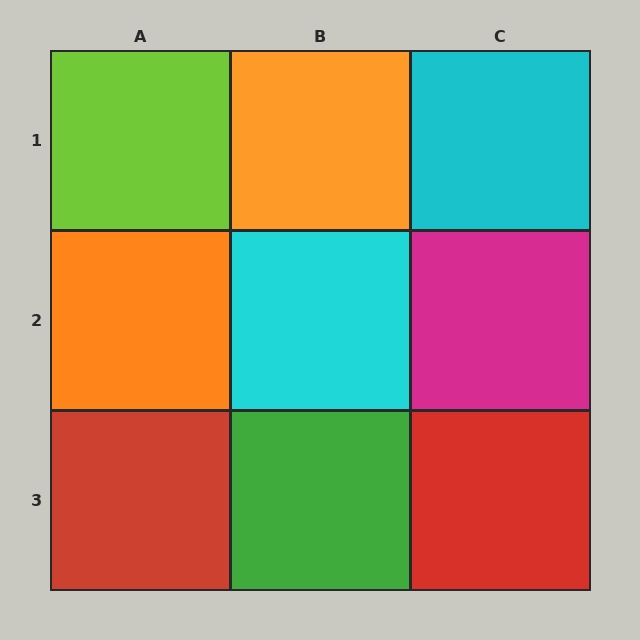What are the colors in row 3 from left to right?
Red, green, red.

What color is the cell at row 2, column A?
Orange.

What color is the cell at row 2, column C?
Magenta.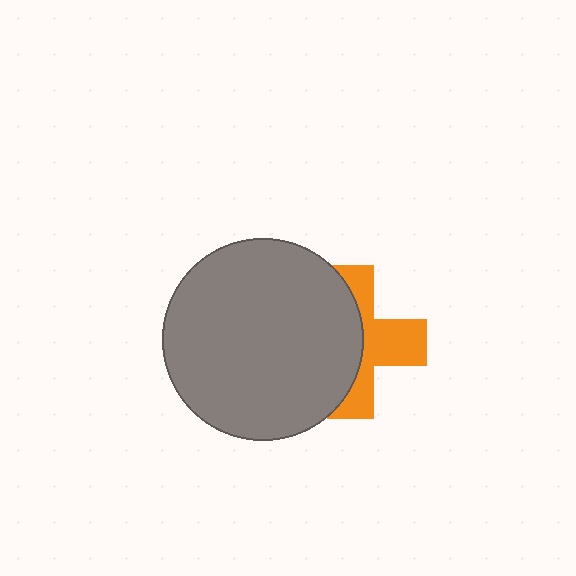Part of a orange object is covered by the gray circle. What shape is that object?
It is a cross.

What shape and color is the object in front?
The object in front is a gray circle.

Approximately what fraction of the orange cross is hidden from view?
Roughly 53% of the orange cross is hidden behind the gray circle.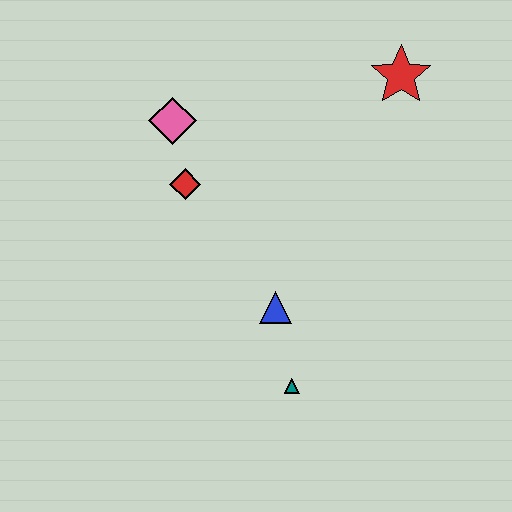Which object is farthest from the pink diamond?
The teal triangle is farthest from the pink diamond.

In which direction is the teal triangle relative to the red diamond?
The teal triangle is below the red diamond.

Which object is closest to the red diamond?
The pink diamond is closest to the red diamond.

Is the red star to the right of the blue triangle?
Yes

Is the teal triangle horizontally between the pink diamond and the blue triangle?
No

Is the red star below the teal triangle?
No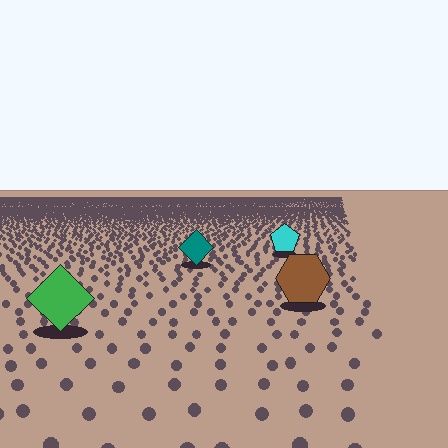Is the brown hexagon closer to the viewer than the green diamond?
No. The green diamond is closer — you can tell from the texture gradient: the ground texture is coarser near it.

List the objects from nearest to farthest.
From nearest to farthest: the green diamond, the brown hexagon, the teal diamond, the cyan pentagon.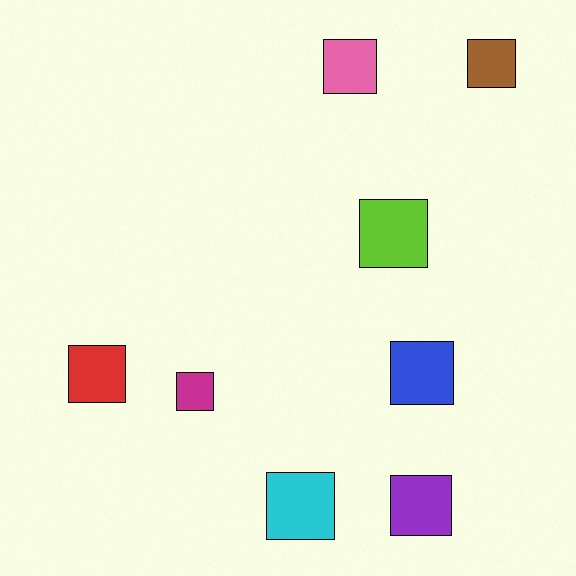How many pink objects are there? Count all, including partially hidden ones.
There is 1 pink object.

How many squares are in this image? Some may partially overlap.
There are 8 squares.